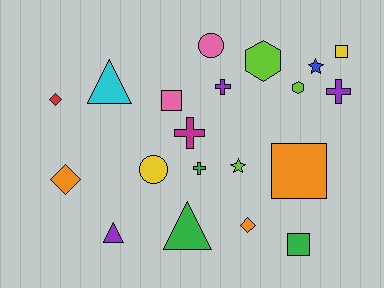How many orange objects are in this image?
There are 3 orange objects.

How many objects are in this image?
There are 20 objects.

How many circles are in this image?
There are 2 circles.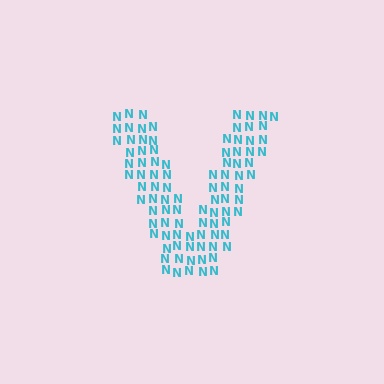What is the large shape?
The large shape is the letter V.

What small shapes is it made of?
It is made of small letter N's.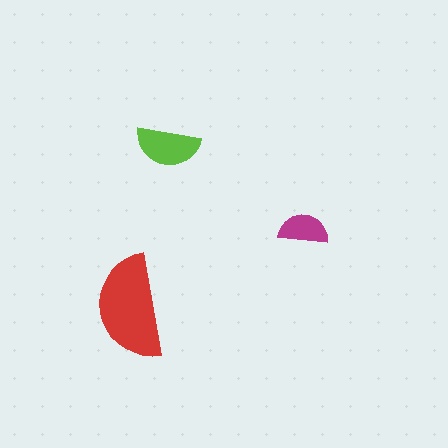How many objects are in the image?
There are 3 objects in the image.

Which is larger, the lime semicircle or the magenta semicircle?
The lime one.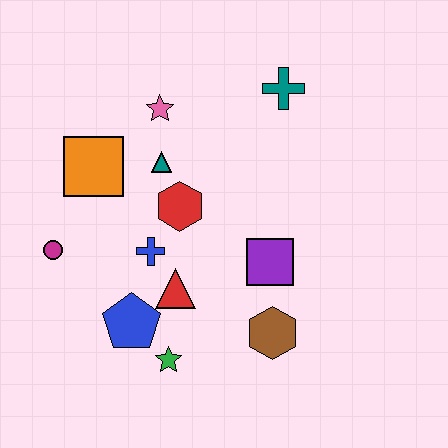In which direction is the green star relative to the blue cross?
The green star is below the blue cross.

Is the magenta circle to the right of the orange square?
No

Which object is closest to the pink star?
The teal triangle is closest to the pink star.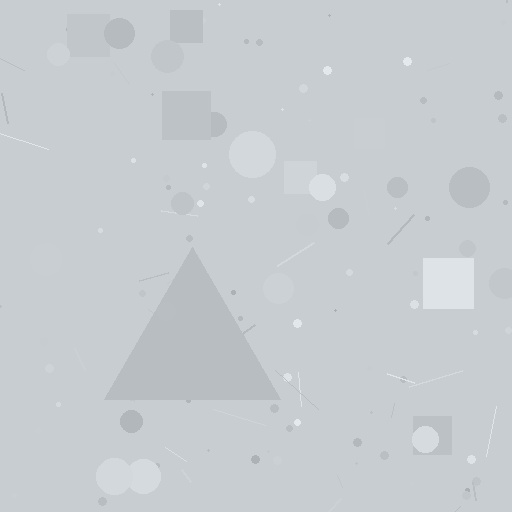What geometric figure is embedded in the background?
A triangle is embedded in the background.